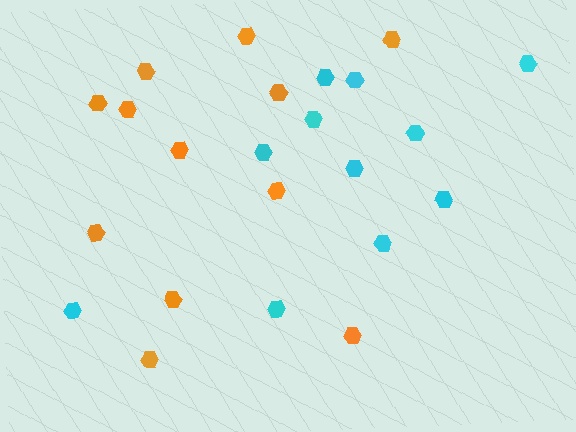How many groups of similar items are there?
There are 2 groups: one group of cyan hexagons (11) and one group of orange hexagons (12).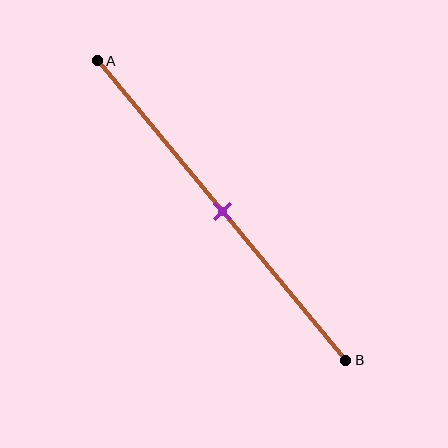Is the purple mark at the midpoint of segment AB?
Yes, the mark is approximately at the midpoint.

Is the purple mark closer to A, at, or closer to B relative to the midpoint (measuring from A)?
The purple mark is approximately at the midpoint of segment AB.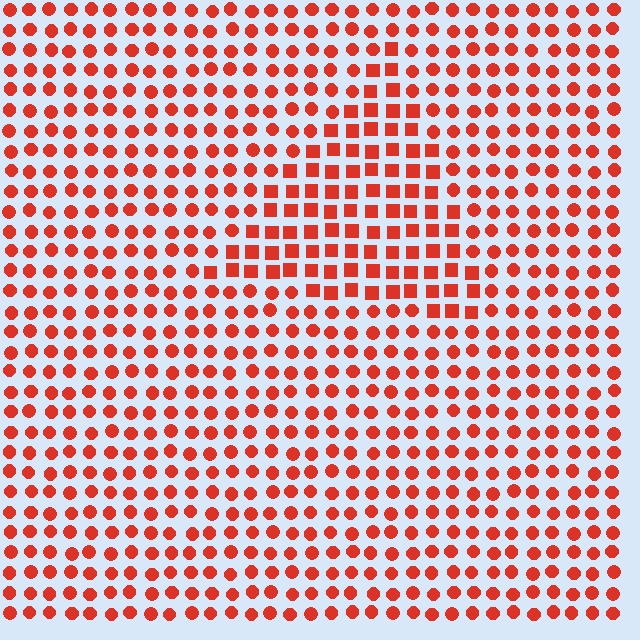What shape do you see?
I see a triangle.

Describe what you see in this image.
The image is filled with small red elements arranged in a uniform grid. A triangle-shaped region contains squares, while the surrounding area contains circles. The boundary is defined purely by the change in element shape.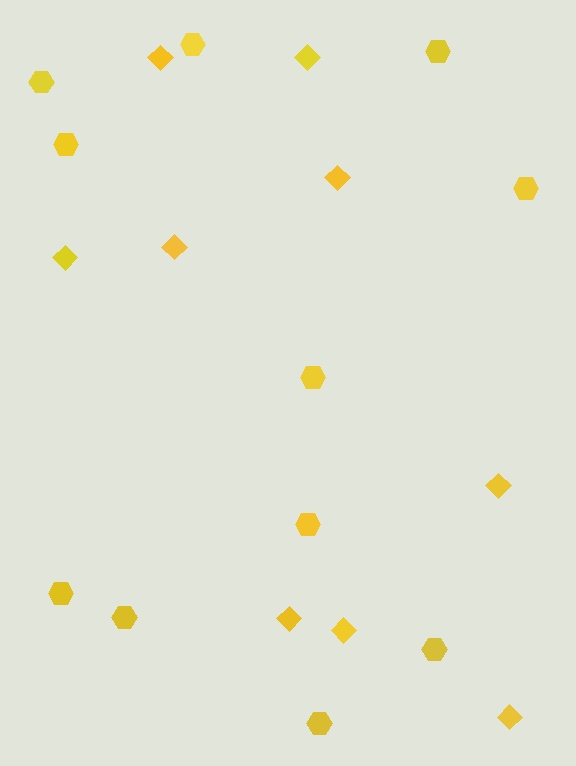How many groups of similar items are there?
There are 2 groups: one group of diamonds (9) and one group of hexagons (11).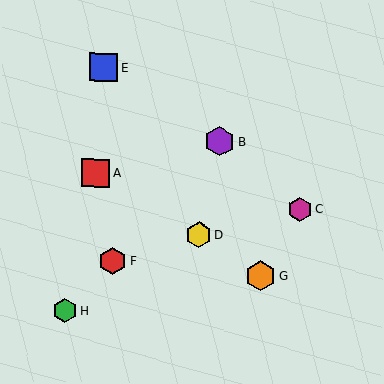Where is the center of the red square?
The center of the red square is at (96, 173).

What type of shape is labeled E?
Shape E is a blue square.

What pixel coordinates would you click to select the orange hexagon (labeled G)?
Click at (261, 276) to select the orange hexagon G.